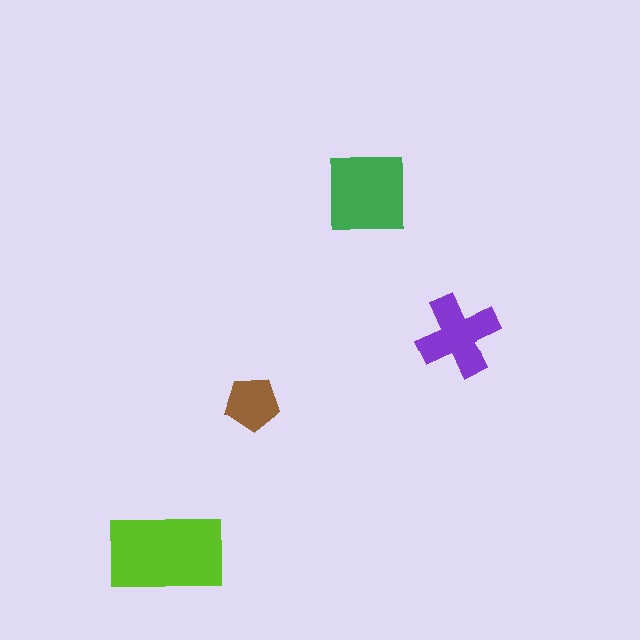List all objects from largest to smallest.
The lime rectangle, the green square, the purple cross, the brown pentagon.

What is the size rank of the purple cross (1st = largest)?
3rd.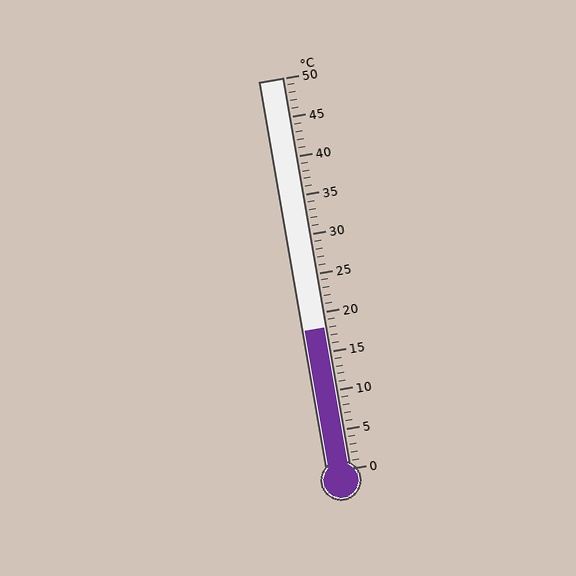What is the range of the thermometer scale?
The thermometer scale ranges from 0°C to 50°C.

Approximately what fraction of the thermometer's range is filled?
The thermometer is filled to approximately 35% of its range.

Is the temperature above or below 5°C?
The temperature is above 5°C.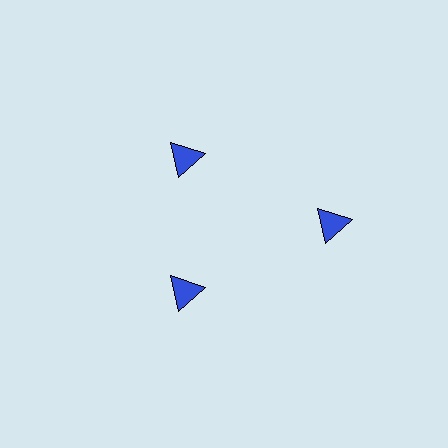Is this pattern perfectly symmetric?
No. The 3 blue triangles are arranged in a ring, but one element near the 3 o'clock position is pushed outward from the center, breaking the 3-fold rotational symmetry.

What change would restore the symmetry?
The symmetry would be restored by moving it inward, back onto the ring so that all 3 triangles sit at equal angles and equal distance from the center.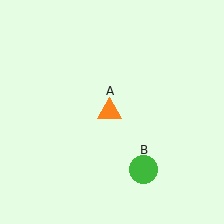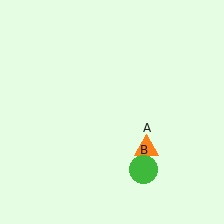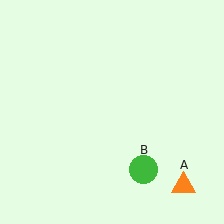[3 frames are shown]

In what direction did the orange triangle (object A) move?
The orange triangle (object A) moved down and to the right.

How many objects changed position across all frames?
1 object changed position: orange triangle (object A).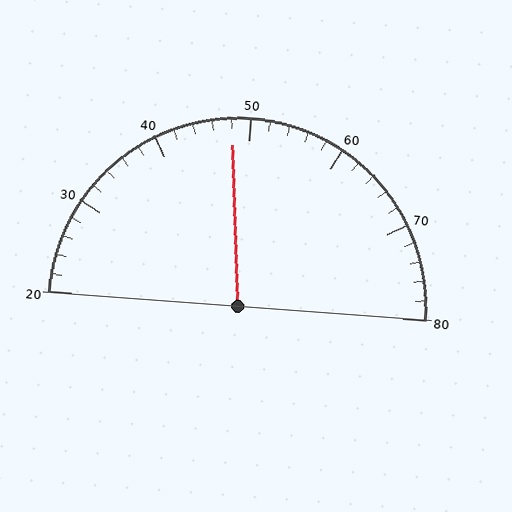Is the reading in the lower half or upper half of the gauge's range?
The reading is in the lower half of the range (20 to 80).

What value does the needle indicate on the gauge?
The needle indicates approximately 48.